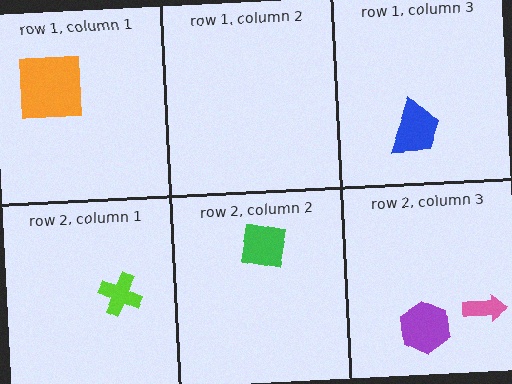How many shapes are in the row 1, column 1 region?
1.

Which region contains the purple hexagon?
The row 2, column 3 region.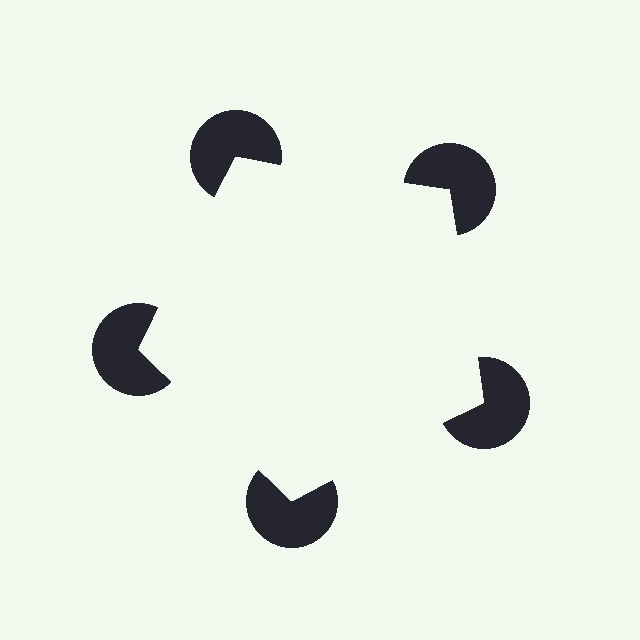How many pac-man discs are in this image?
There are 5 — one at each vertex of the illusory pentagon.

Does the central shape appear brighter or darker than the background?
It typically appears slightly brighter than the background, even though no actual brightness change is drawn.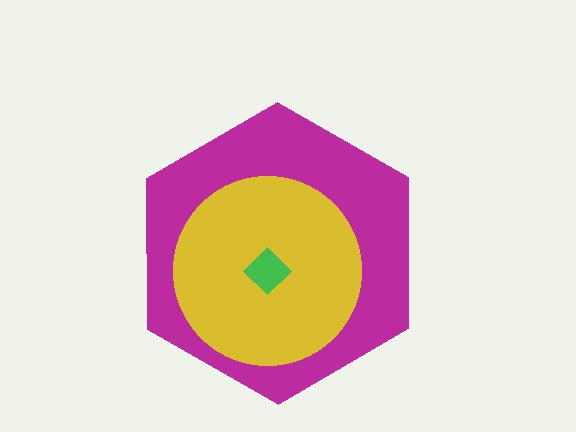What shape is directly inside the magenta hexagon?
The yellow circle.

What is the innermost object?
The green diamond.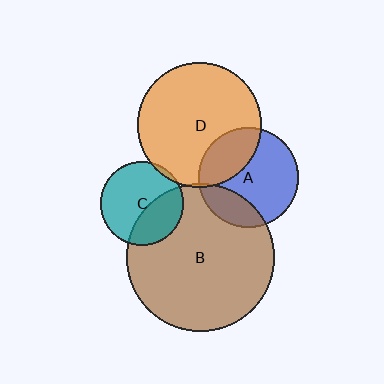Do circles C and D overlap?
Yes.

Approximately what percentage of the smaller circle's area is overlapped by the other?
Approximately 5%.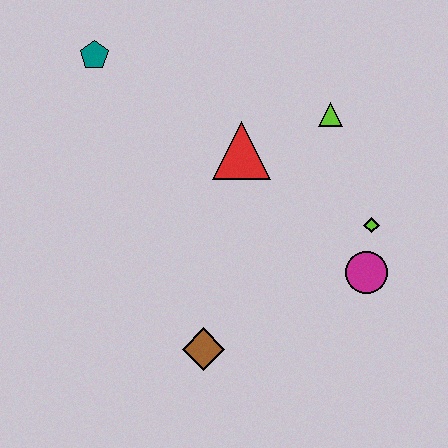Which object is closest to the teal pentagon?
The red triangle is closest to the teal pentagon.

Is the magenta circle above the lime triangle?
No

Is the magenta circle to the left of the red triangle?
No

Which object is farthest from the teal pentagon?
The magenta circle is farthest from the teal pentagon.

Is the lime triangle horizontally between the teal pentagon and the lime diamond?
Yes